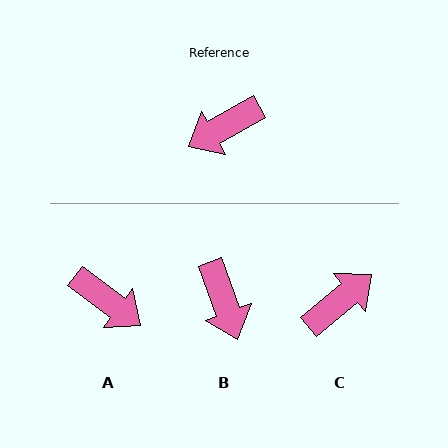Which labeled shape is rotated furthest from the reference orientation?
C, about 170 degrees away.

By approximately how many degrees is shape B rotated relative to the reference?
Approximately 81 degrees counter-clockwise.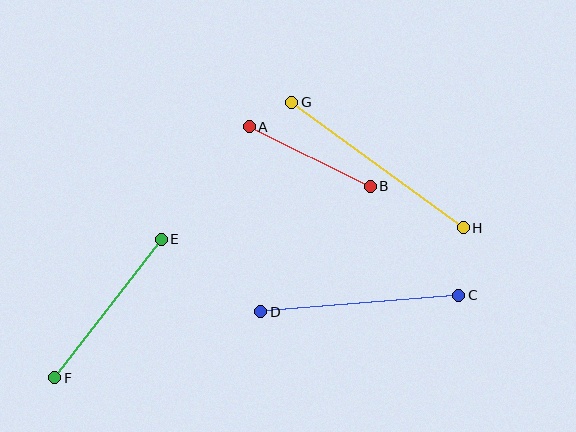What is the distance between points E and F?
The distance is approximately 175 pixels.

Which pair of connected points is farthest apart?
Points G and H are farthest apart.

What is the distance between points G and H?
The distance is approximately 212 pixels.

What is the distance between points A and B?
The distance is approximately 135 pixels.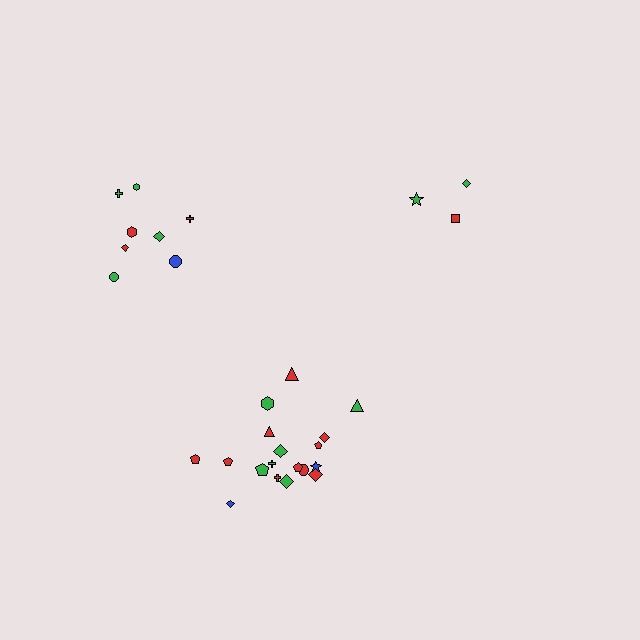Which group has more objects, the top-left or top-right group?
The top-left group.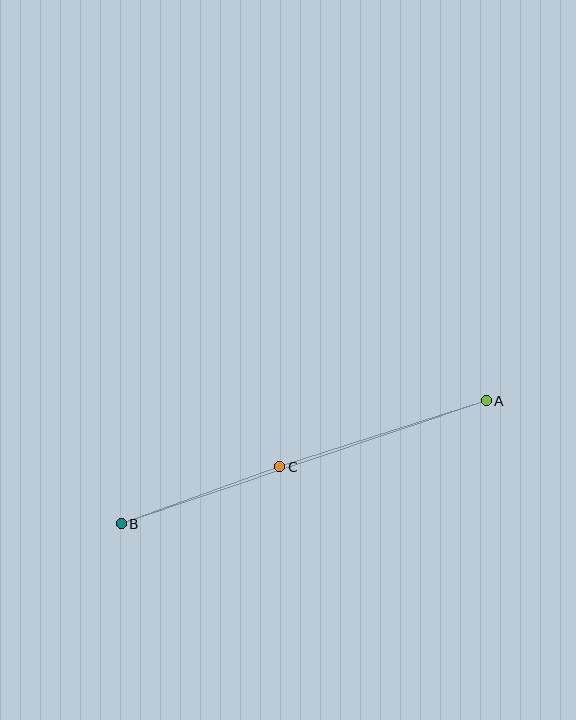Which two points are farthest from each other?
Points A and B are farthest from each other.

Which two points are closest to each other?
Points B and C are closest to each other.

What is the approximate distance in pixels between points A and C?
The distance between A and C is approximately 217 pixels.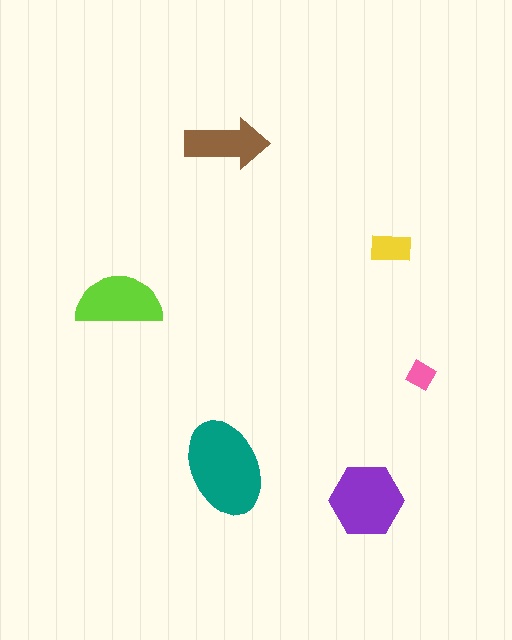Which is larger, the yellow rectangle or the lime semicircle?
The lime semicircle.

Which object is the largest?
The teal ellipse.